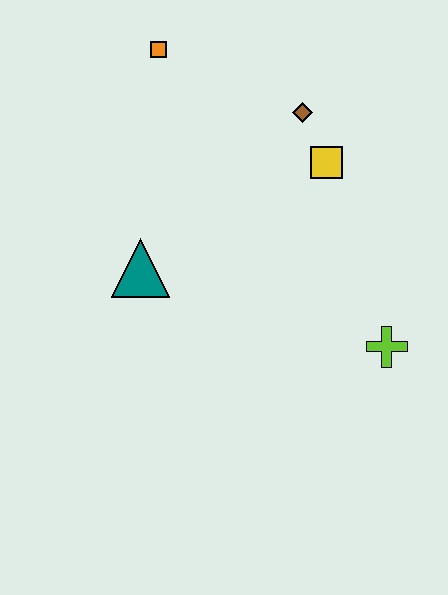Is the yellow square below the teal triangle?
No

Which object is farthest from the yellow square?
The teal triangle is farthest from the yellow square.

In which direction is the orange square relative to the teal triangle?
The orange square is above the teal triangle.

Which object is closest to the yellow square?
The brown diamond is closest to the yellow square.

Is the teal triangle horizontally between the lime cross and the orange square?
No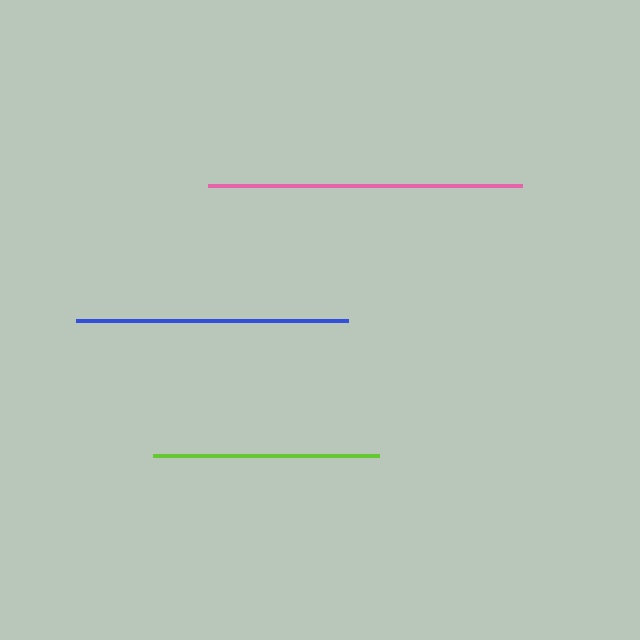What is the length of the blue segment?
The blue segment is approximately 272 pixels long.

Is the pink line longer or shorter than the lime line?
The pink line is longer than the lime line.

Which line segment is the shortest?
The lime line is the shortest at approximately 227 pixels.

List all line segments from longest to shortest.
From longest to shortest: pink, blue, lime.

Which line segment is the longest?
The pink line is the longest at approximately 315 pixels.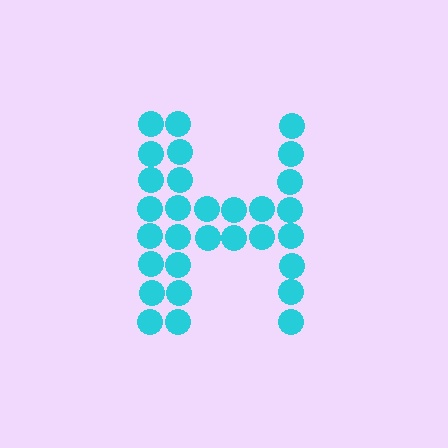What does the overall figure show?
The overall figure shows the letter H.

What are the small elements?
The small elements are circles.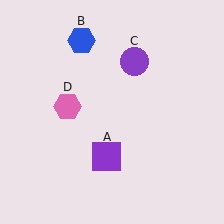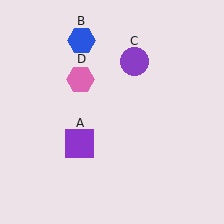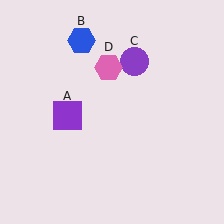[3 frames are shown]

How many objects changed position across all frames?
2 objects changed position: purple square (object A), pink hexagon (object D).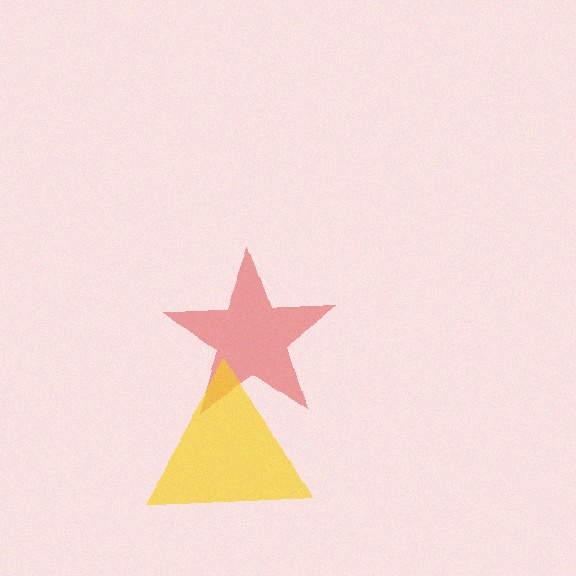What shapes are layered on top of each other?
The layered shapes are: a red star, a yellow triangle.